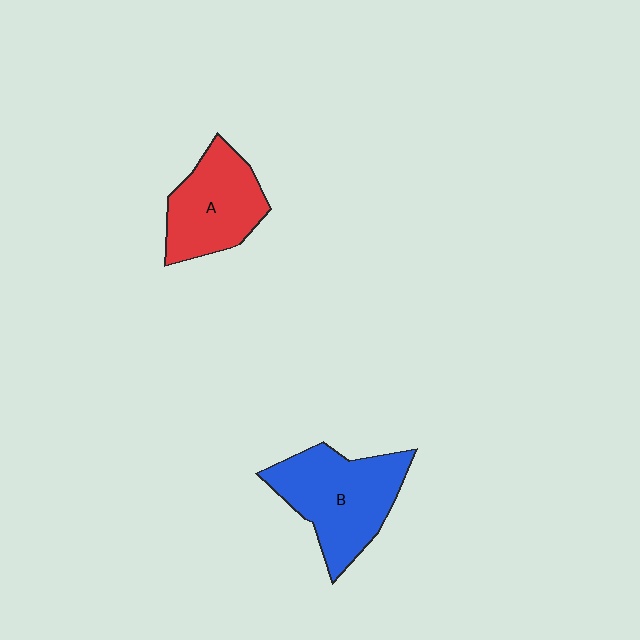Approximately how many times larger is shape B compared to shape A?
Approximately 1.3 times.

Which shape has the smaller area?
Shape A (red).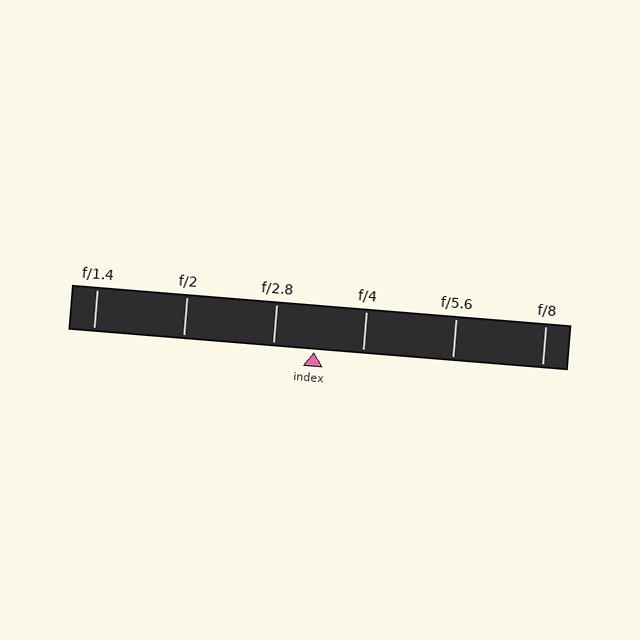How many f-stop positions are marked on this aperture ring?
There are 6 f-stop positions marked.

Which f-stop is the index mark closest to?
The index mark is closest to f/2.8.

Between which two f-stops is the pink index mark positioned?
The index mark is between f/2.8 and f/4.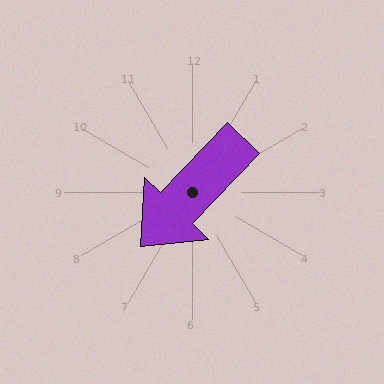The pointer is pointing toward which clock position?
Roughly 7 o'clock.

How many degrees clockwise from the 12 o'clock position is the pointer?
Approximately 224 degrees.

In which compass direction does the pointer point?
Southwest.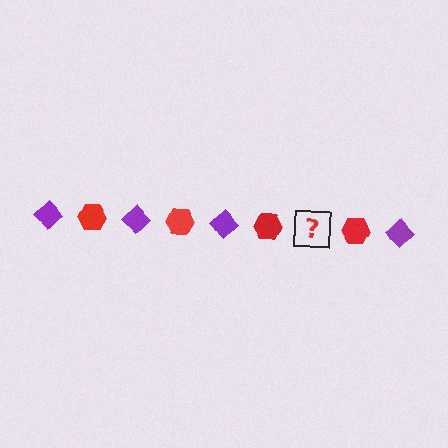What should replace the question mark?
The question mark should be replaced with a purple diamond.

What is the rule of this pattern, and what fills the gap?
The rule is that the pattern alternates between purple diamond and red hexagon. The gap should be filled with a purple diamond.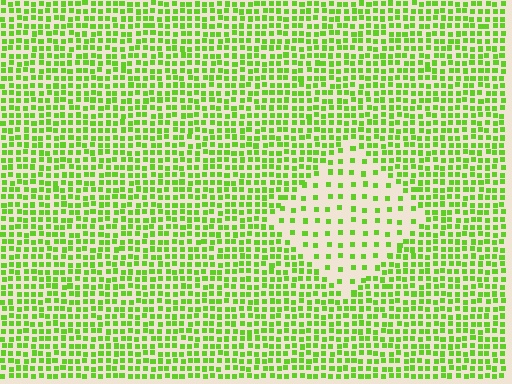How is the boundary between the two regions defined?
The boundary is defined by a change in element density (approximately 2.6x ratio). All elements are the same color, size, and shape.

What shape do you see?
I see a diamond.